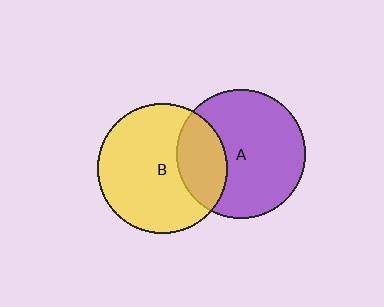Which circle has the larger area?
Circle B (yellow).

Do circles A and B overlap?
Yes.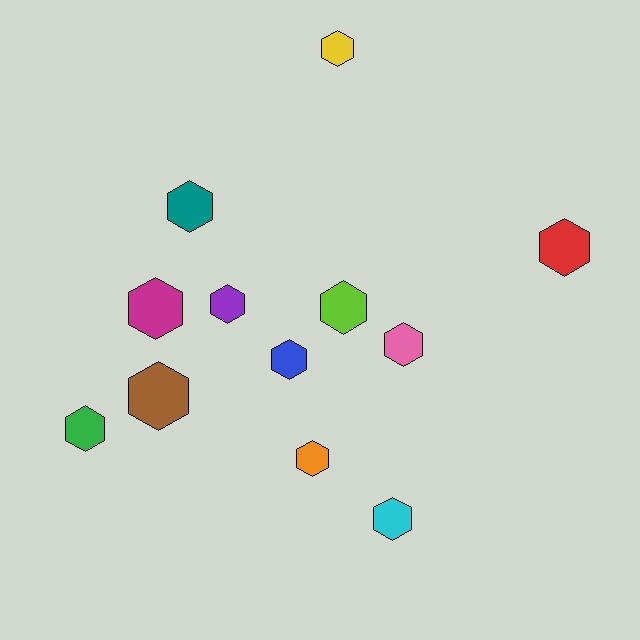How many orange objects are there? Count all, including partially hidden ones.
There is 1 orange object.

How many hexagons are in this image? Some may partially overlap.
There are 12 hexagons.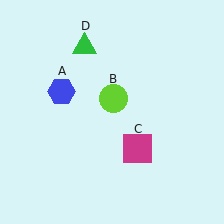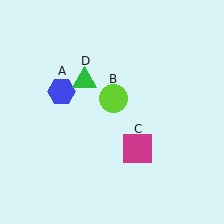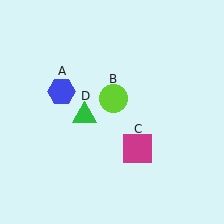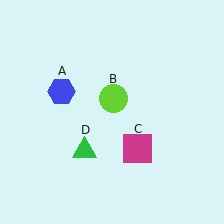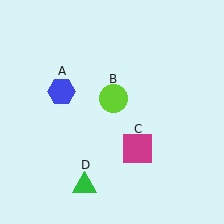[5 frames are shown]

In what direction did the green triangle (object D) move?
The green triangle (object D) moved down.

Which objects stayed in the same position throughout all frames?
Blue hexagon (object A) and lime circle (object B) and magenta square (object C) remained stationary.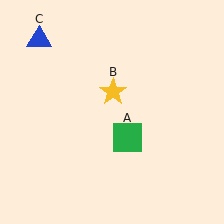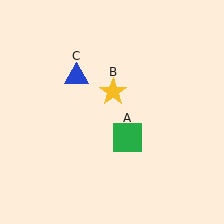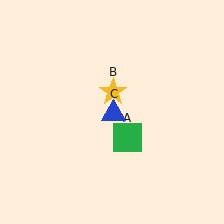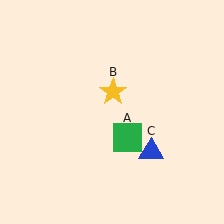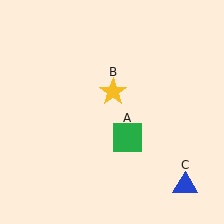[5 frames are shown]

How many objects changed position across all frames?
1 object changed position: blue triangle (object C).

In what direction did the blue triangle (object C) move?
The blue triangle (object C) moved down and to the right.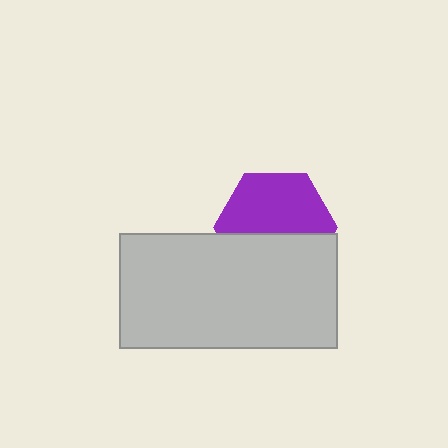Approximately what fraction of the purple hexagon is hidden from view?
Roughly 43% of the purple hexagon is hidden behind the light gray rectangle.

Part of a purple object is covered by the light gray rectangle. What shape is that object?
It is a hexagon.